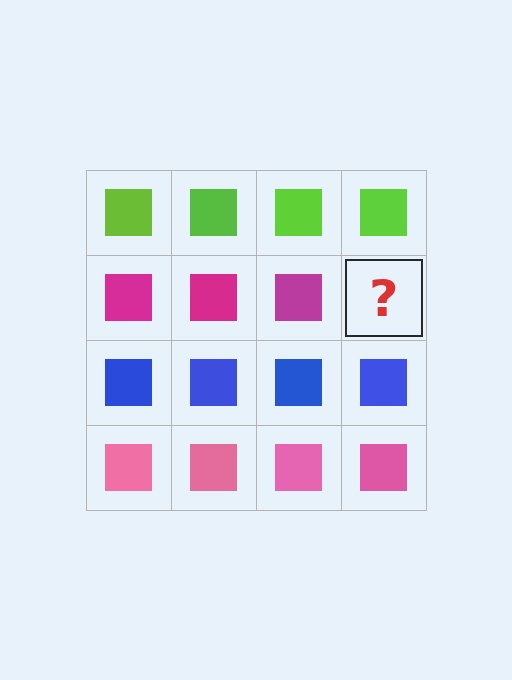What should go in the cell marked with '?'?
The missing cell should contain a magenta square.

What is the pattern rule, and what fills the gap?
The rule is that each row has a consistent color. The gap should be filled with a magenta square.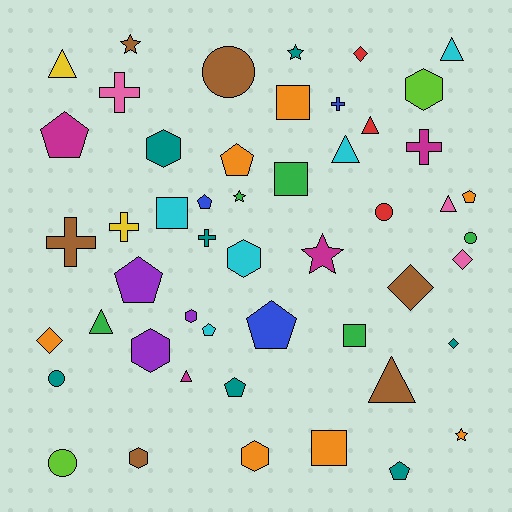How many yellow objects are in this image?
There are 2 yellow objects.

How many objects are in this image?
There are 50 objects.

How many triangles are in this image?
There are 8 triangles.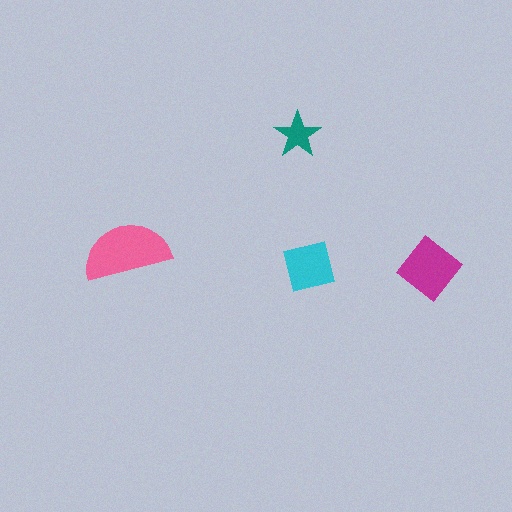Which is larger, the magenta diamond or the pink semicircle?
The pink semicircle.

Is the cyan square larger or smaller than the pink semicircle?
Smaller.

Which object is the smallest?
The teal star.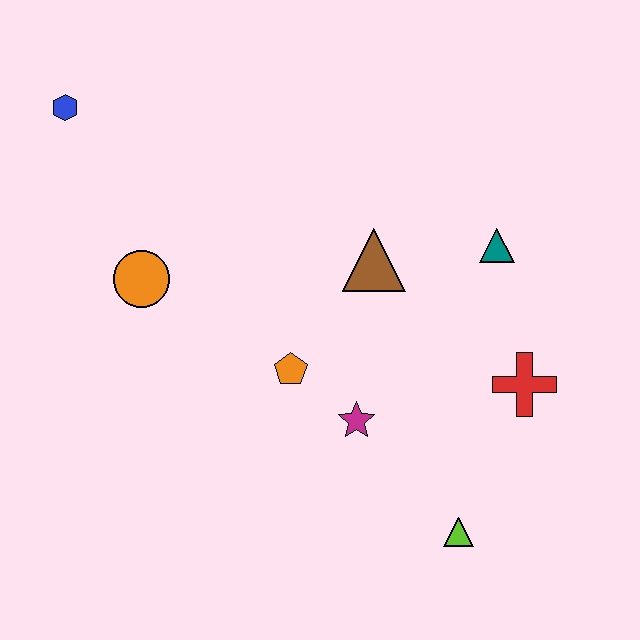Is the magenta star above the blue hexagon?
No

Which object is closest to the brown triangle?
The teal triangle is closest to the brown triangle.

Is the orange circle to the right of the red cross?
No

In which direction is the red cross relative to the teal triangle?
The red cross is below the teal triangle.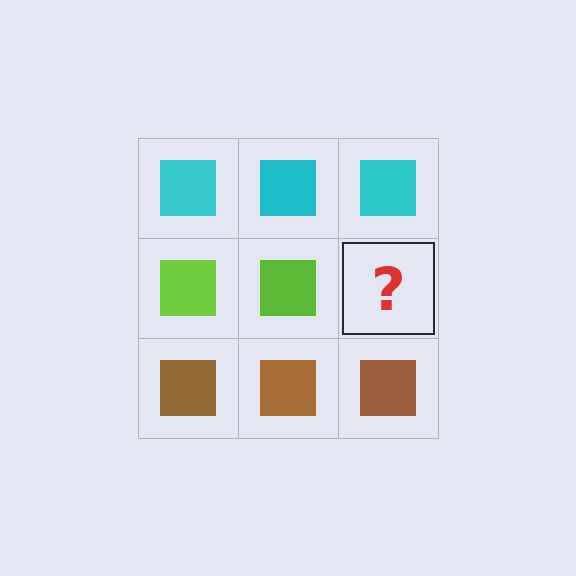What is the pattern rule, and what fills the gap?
The rule is that each row has a consistent color. The gap should be filled with a lime square.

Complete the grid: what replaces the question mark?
The question mark should be replaced with a lime square.